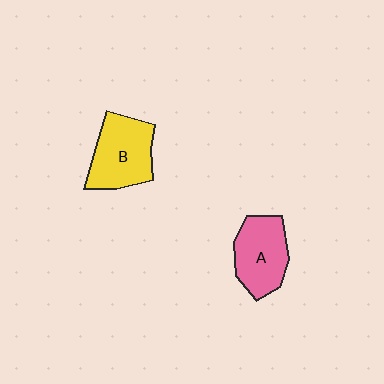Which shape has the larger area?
Shape B (yellow).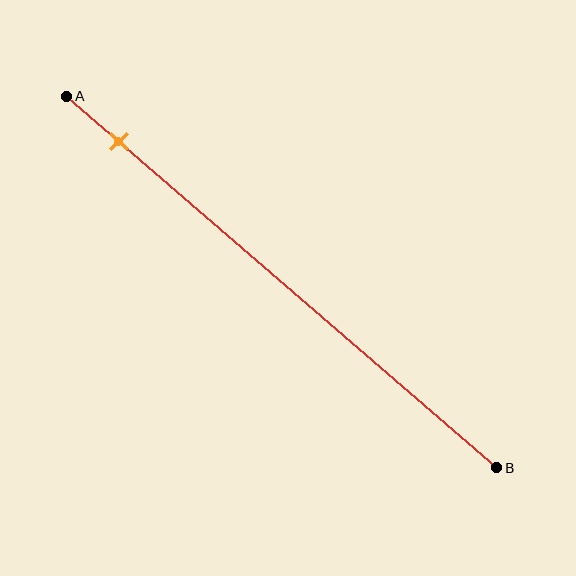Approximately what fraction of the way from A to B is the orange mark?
The orange mark is approximately 10% of the way from A to B.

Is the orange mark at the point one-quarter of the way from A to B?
No, the mark is at about 10% from A, not at the 25% one-quarter point.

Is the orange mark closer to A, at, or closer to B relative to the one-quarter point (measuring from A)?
The orange mark is closer to point A than the one-quarter point of segment AB.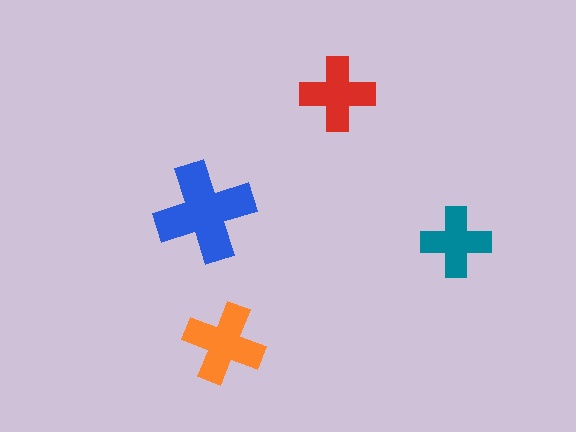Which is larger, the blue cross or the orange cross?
The blue one.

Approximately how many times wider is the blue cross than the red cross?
About 1.5 times wider.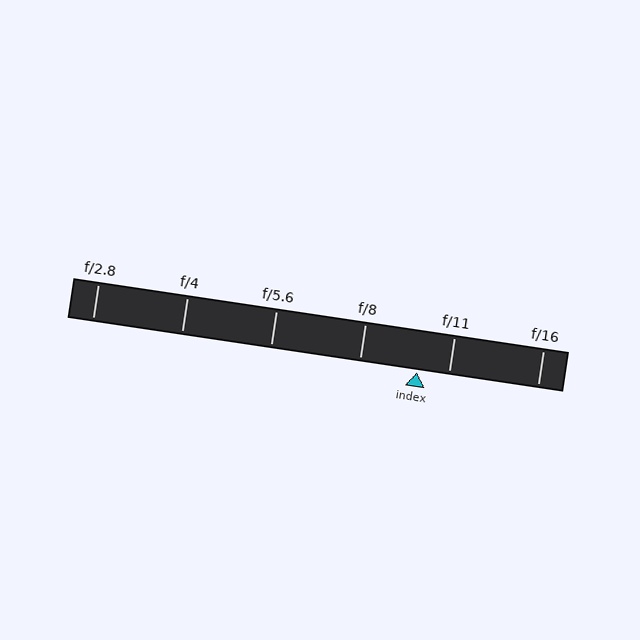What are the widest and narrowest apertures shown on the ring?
The widest aperture shown is f/2.8 and the narrowest is f/16.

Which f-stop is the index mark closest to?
The index mark is closest to f/11.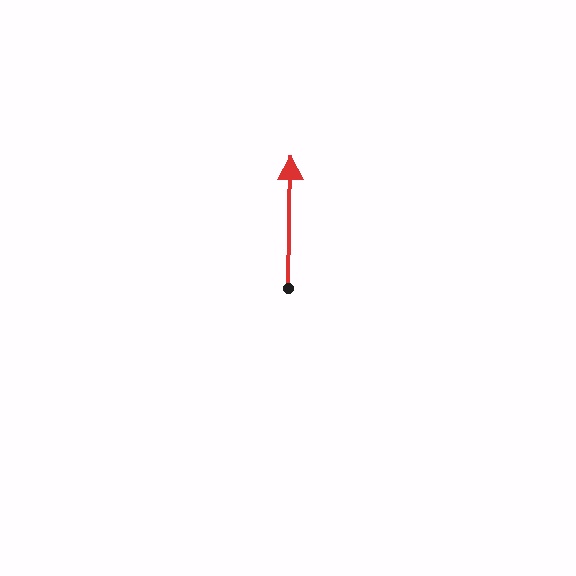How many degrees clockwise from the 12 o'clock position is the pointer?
Approximately 1 degrees.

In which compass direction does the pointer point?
North.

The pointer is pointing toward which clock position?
Roughly 12 o'clock.